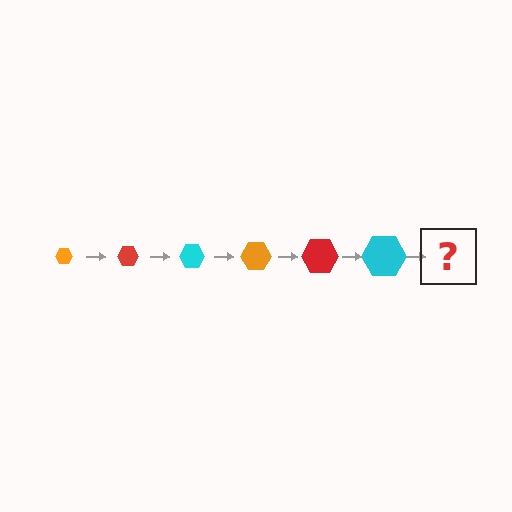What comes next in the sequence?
The next element should be an orange hexagon, larger than the previous one.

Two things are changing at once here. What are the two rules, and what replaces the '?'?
The two rules are that the hexagon grows larger each step and the color cycles through orange, red, and cyan. The '?' should be an orange hexagon, larger than the previous one.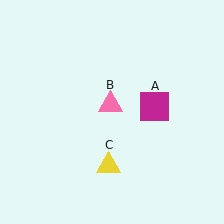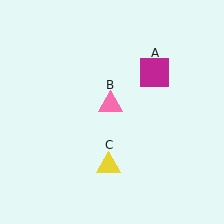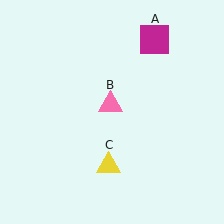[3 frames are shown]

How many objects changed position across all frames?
1 object changed position: magenta square (object A).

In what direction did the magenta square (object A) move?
The magenta square (object A) moved up.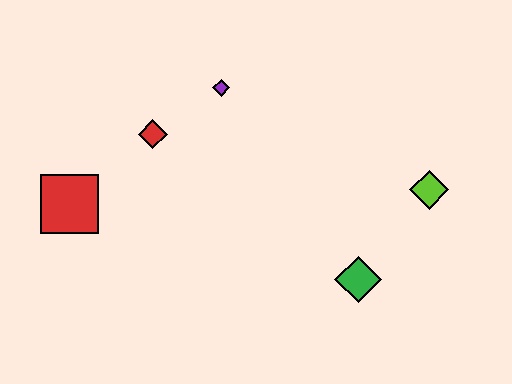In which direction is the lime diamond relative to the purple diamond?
The lime diamond is to the right of the purple diamond.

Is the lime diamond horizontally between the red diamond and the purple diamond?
No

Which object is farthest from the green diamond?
The red square is farthest from the green diamond.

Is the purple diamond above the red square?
Yes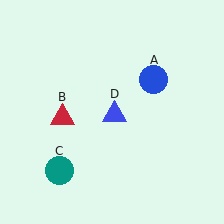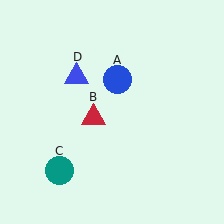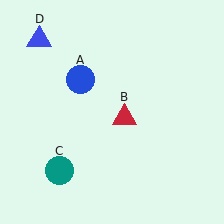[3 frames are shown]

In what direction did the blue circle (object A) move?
The blue circle (object A) moved left.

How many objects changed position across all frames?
3 objects changed position: blue circle (object A), red triangle (object B), blue triangle (object D).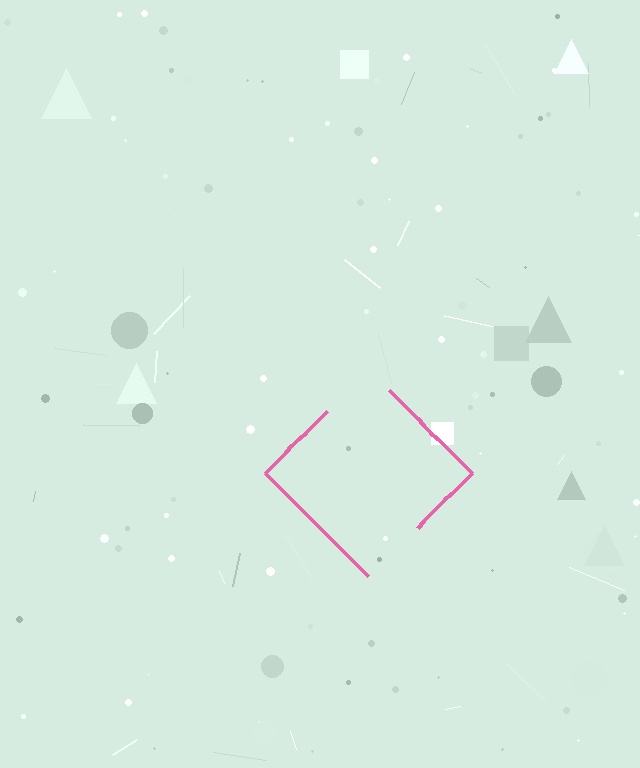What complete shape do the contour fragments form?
The contour fragments form a diamond.